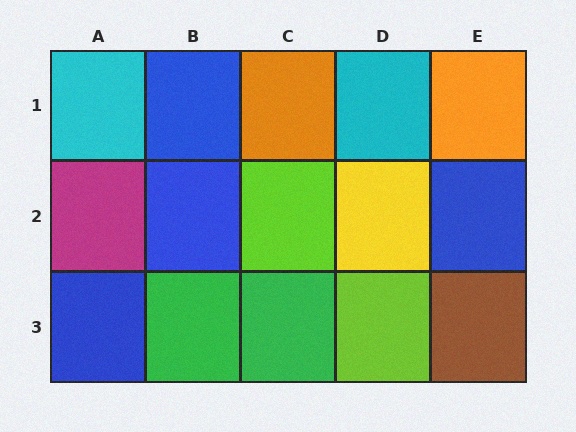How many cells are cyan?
2 cells are cyan.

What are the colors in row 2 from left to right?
Magenta, blue, lime, yellow, blue.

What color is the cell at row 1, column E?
Orange.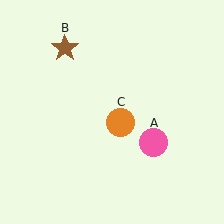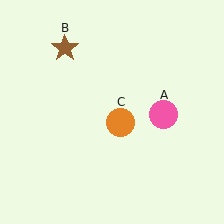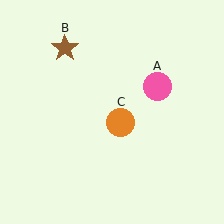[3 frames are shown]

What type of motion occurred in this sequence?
The pink circle (object A) rotated counterclockwise around the center of the scene.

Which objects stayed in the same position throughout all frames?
Brown star (object B) and orange circle (object C) remained stationary.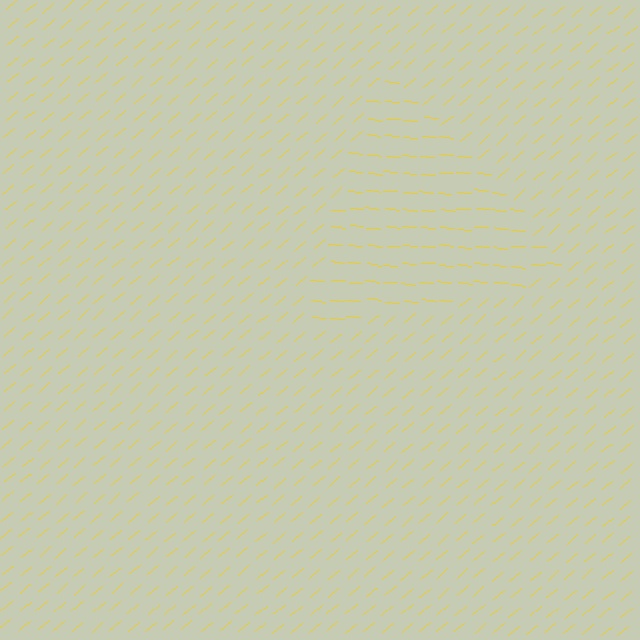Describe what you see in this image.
The image is filled with small yellow line segments. A triangle region in the image has lines oriented differently from the surrounding lines, creating a visible texture boundary.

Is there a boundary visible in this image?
Yes, there is a texture boundary formed by a change in line orientation.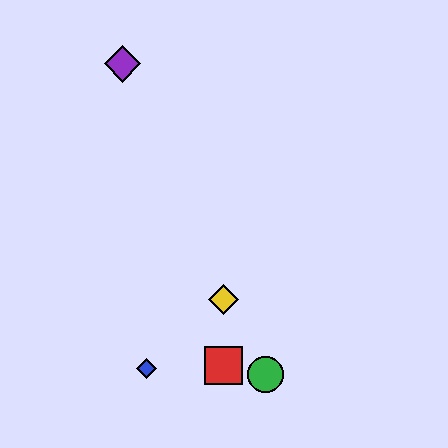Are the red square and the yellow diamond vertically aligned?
Yes, both are at x≈224.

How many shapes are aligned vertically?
2 shapes (the red square, the yellow diamond) are aligned vertically.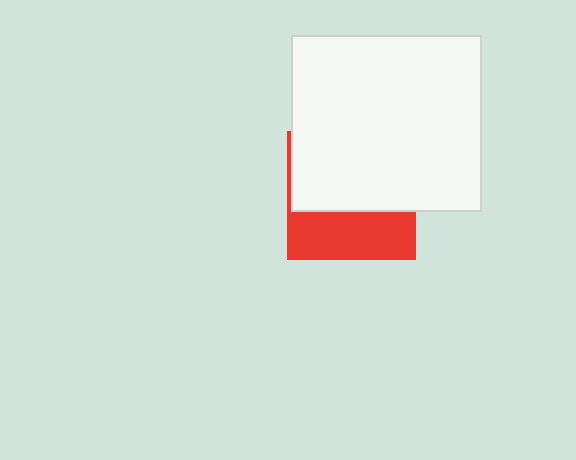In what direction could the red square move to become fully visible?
The red square could move down. That would shift it out from behind the white rectangle entirely.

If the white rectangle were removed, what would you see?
You would see the complete red square.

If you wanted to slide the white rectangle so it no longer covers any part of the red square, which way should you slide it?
Slide it up — that is the most direct way to separate the two shapes.